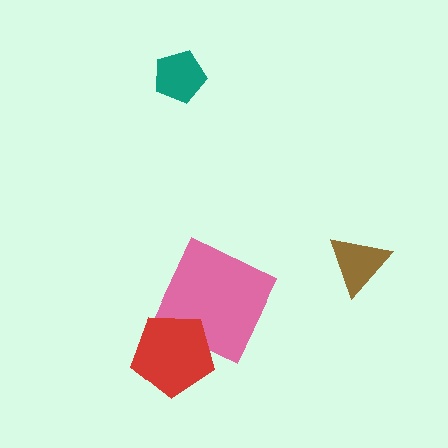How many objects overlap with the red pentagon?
1 object overlaps with the red pentagon.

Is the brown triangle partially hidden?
No, no other shape covers it.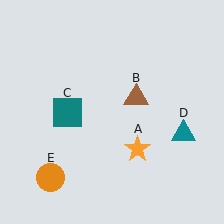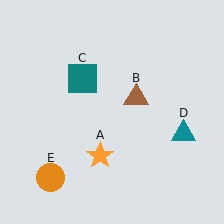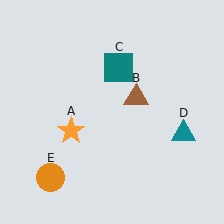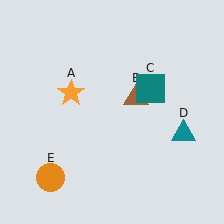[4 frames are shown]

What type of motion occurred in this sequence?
The orange star (object A), teal square (object C) rotated clockwise around the center of the scene.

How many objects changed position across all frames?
2 objects changed position: orange star (object A), teal square (object C).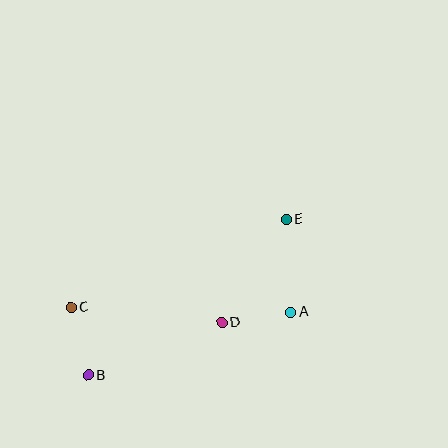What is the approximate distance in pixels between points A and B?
The distance between A and B is approximately 213 pixels.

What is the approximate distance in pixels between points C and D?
The distance between C and D is approximately 152 pixels.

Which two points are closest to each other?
Points A and D are closest to each other.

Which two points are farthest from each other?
Points B and E are farthest from each other.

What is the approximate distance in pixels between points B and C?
The distance between B and C is approximately 70 pixels.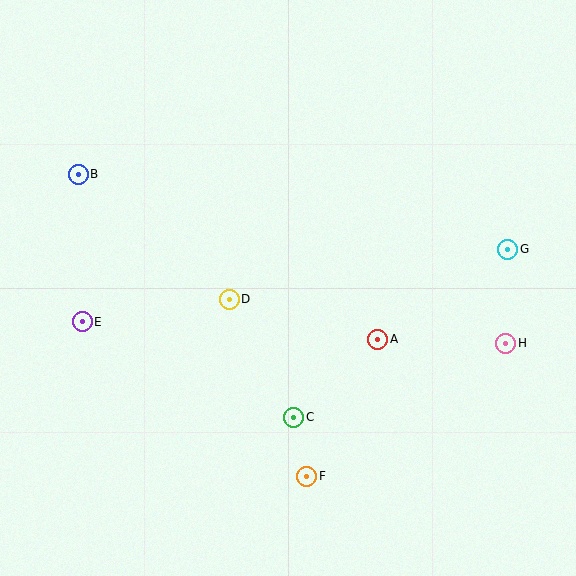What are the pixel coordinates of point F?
Point F is at (307, 476).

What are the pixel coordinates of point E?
Point E is at (82, 322).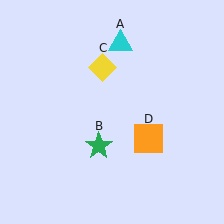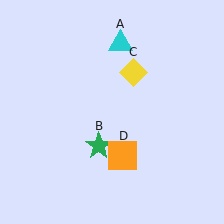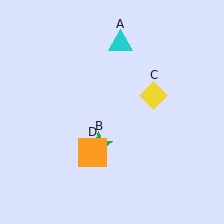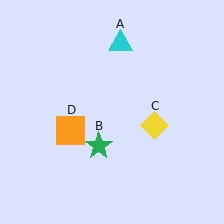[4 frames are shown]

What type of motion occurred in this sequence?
The yellow diamond (object C), orange square (object D) rotated clockwise around the center of the scene.